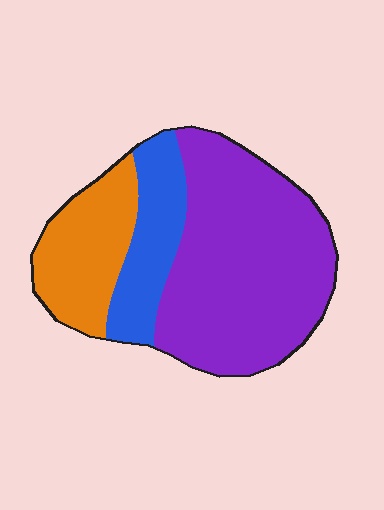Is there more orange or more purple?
Purple.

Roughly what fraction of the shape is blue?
Blue covers 19% of the shape.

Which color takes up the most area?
Purple, at roughly 60%.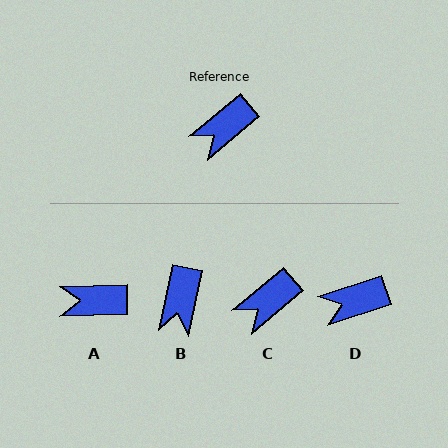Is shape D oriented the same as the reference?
No, it is off by about 21 degrees.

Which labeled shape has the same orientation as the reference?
C.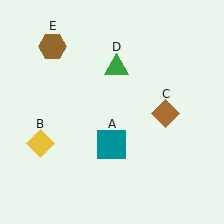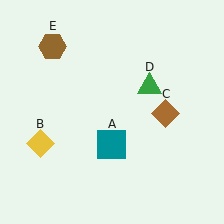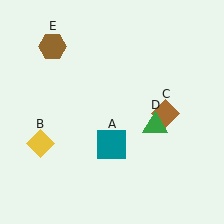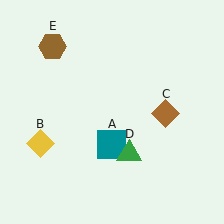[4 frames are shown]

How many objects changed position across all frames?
1 object changed position: green triangle (object D).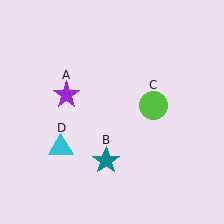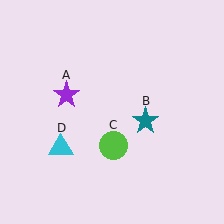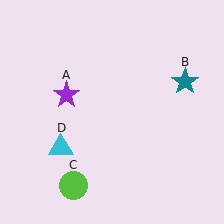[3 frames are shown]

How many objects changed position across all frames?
2 objects changed position: teal star (object B), lime circle (object C).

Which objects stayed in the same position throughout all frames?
Purple star (object A) and cyan triangle (object D) remained stationary.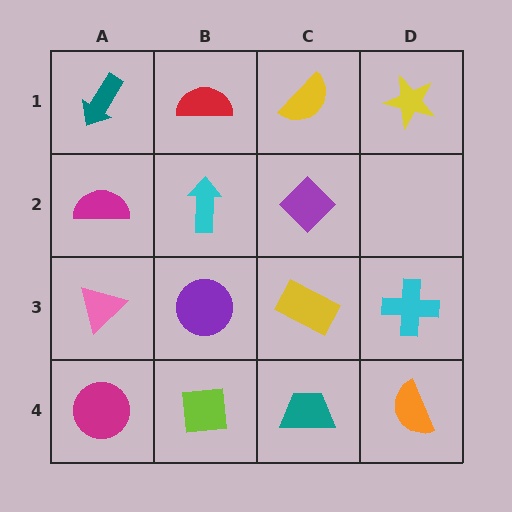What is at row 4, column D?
An orange semicircle.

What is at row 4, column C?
A teal trapezoid.